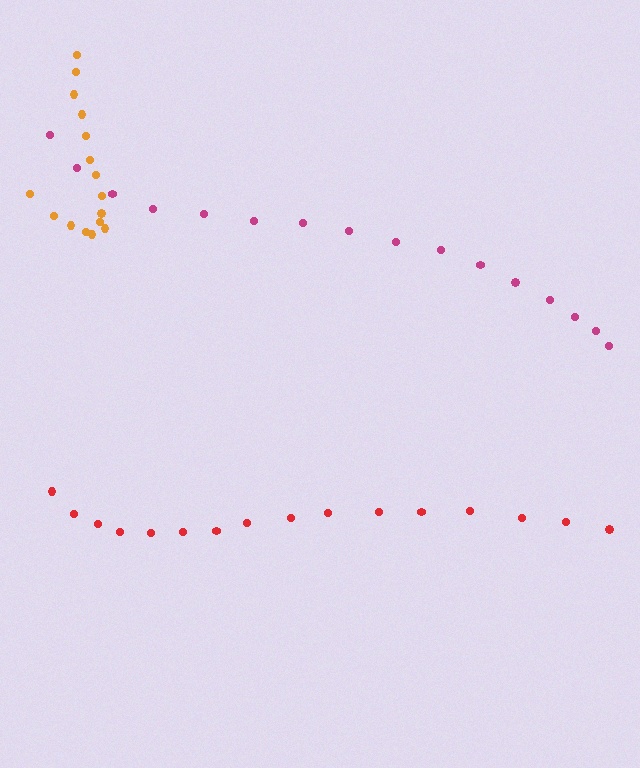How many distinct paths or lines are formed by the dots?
There are 3 distinct paths.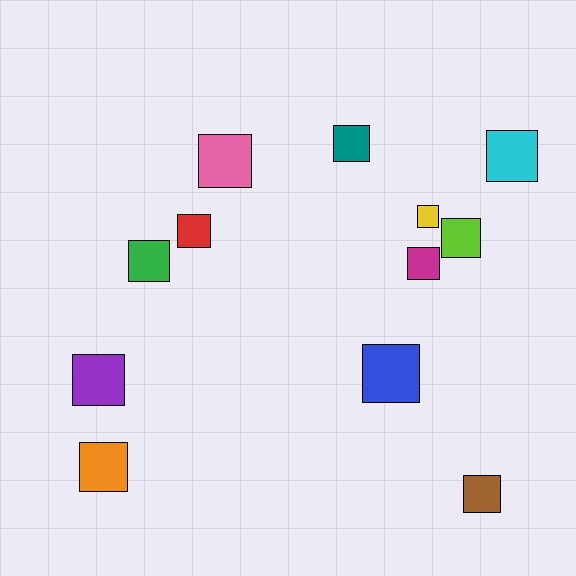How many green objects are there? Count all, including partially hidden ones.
There is 1 green object.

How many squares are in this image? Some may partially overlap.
There are 12 squares.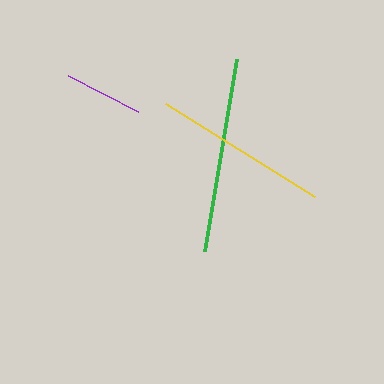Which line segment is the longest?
The green line is the longest at approximately 194 pixels.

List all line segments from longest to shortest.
From longest to shortest: green, yellow, purple.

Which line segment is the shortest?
The purple line is the shortest at approximately 79 pixels.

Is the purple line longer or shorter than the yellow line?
The yellow line is longer than the purple line.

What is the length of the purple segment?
The purple segment is approximately 79 pixels long.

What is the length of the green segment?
The green segment is approximately 194 pixels long.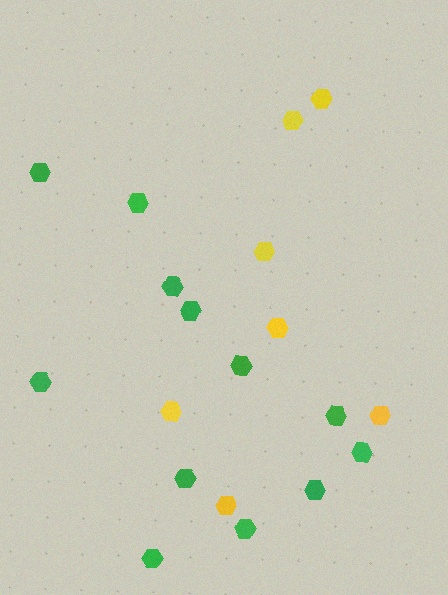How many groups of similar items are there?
There are 2 groups: one group of green hexagons (12) and one group of yellow hexagons (7).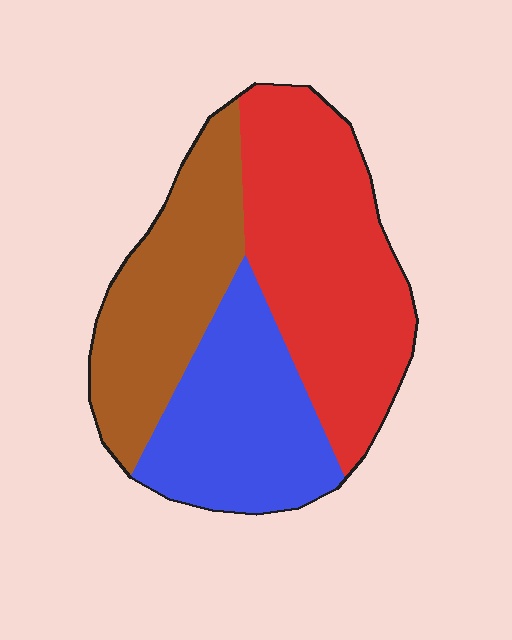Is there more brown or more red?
Red.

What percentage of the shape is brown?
Brown covers roughly 30% of the shape.